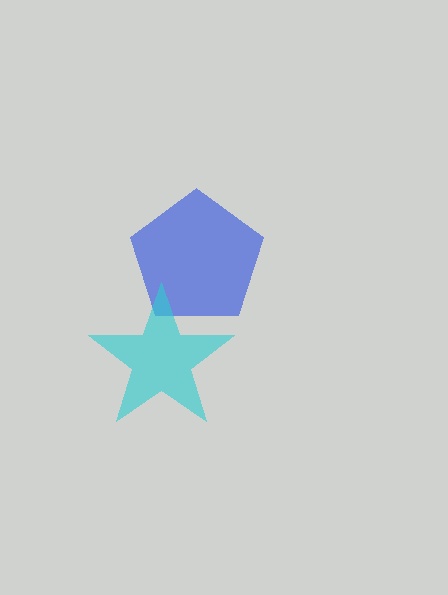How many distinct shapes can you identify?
There are 2 distinct shapes: a blue pentagon, a cyan star.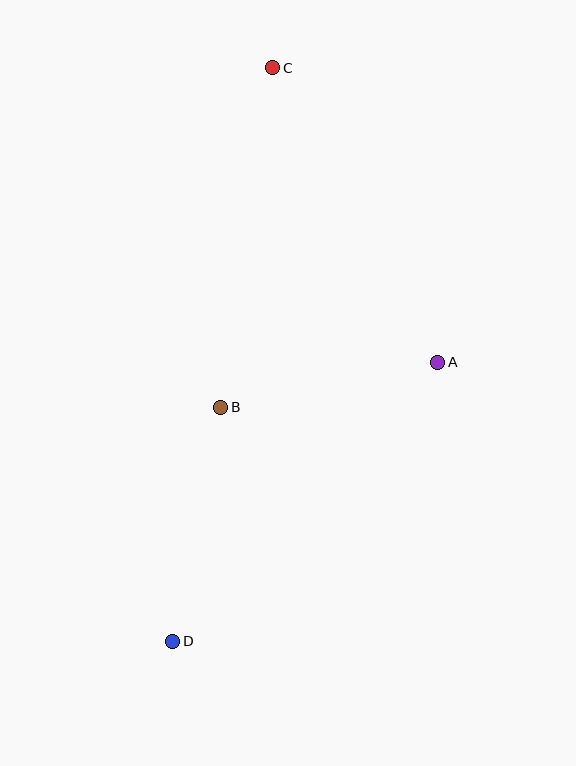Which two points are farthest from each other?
Points C and D are farthest from each other.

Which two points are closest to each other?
Points A and B are closest to each other.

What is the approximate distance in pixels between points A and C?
The distance between A and C is approximately 338 pixels.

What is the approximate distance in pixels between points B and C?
The distance between B and C is approximately 343 pixels.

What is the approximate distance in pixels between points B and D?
The distance between B and D is approximately 239 pixels.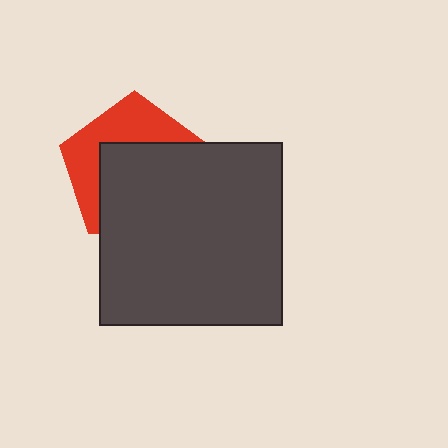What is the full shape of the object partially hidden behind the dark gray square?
The partially hidden object is a red pentagon.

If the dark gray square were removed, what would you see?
You would see the complete red pentagon.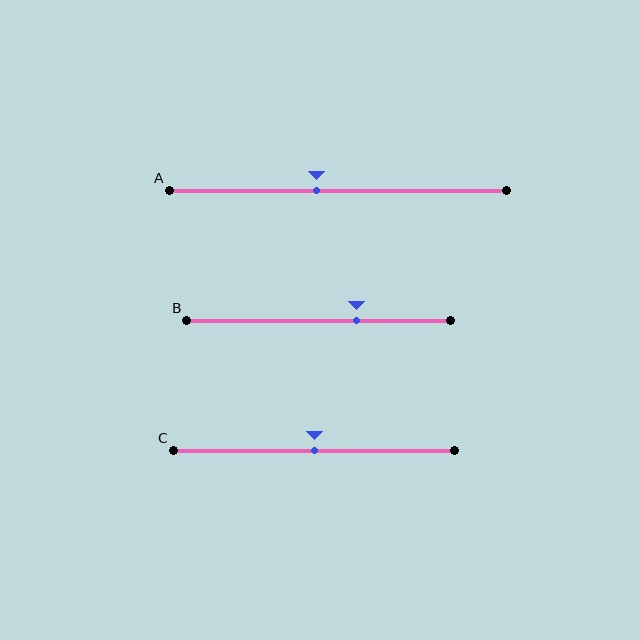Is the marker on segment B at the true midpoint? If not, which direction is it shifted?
No, the marker on segment B is shifted to the right by about 14% of the segment length.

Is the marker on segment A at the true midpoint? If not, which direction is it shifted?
No, the marker on segment A is shifted to the left by about 6% of the segment length.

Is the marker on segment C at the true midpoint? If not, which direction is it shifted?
Yes, the marker on segment C is at the true midpoint.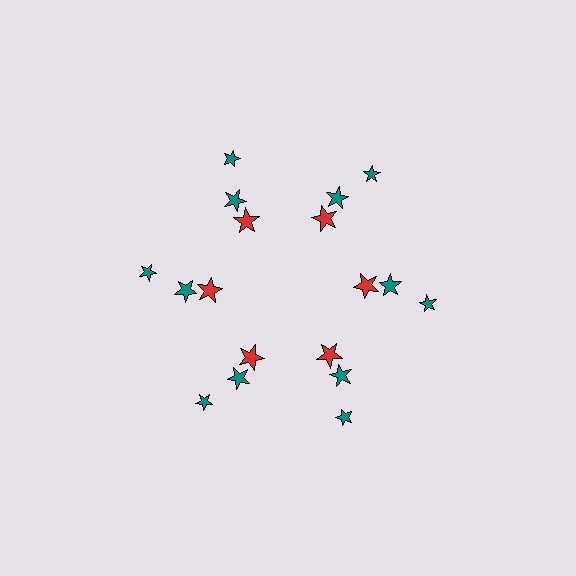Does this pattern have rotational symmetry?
Yes, this pattern has 6-fold rotational symmetry. It looks the same after rotating 60 degrees around the center.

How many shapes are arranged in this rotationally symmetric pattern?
There are 18 shapes, arranged in 6 groups of 3.